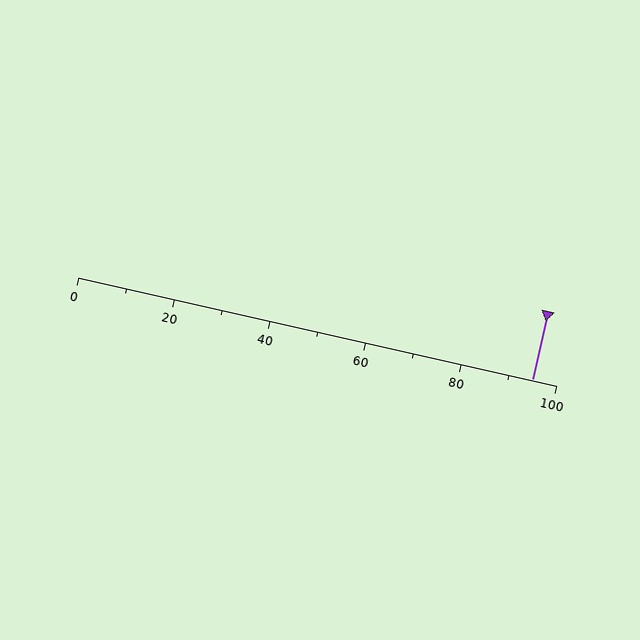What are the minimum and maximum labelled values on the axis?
The axis runs from 0 to 100.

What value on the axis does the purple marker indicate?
The marker indicates approximately 95.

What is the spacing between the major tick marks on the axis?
The major ticks are spaced 20 apart.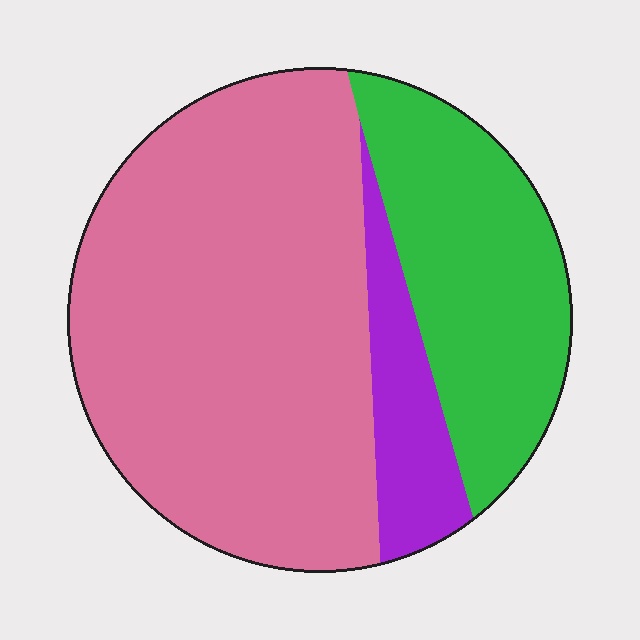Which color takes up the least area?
Purple, at roughly 10%.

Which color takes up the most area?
Pink, at roughly 60%.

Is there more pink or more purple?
Pink.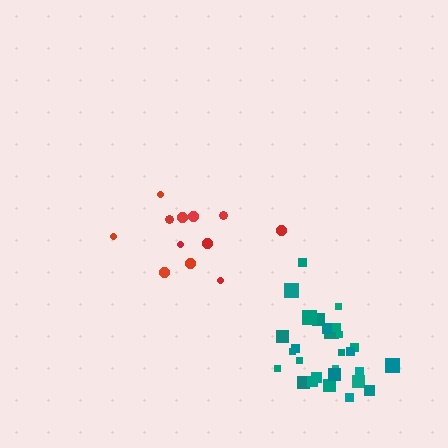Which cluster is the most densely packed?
Teal.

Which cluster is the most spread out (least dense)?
Red.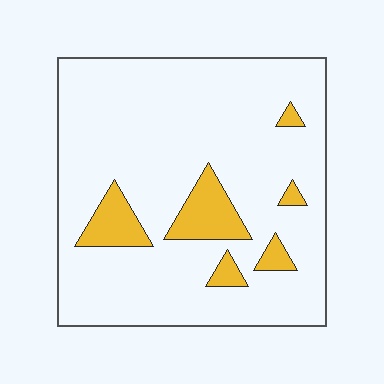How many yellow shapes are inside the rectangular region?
6.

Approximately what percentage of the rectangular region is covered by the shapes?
Approximately 10%.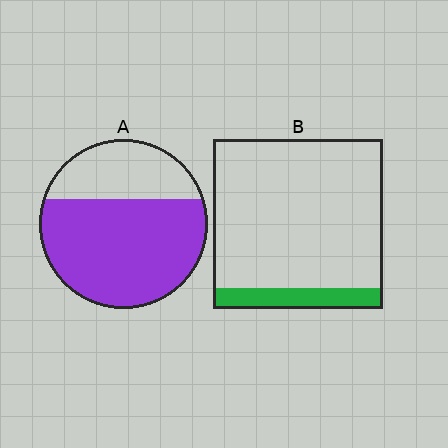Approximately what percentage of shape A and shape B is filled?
A is approximately 70% and B is approximately 10%.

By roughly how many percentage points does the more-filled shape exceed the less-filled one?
By roughly 55 percentage points (A over B).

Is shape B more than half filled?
No.